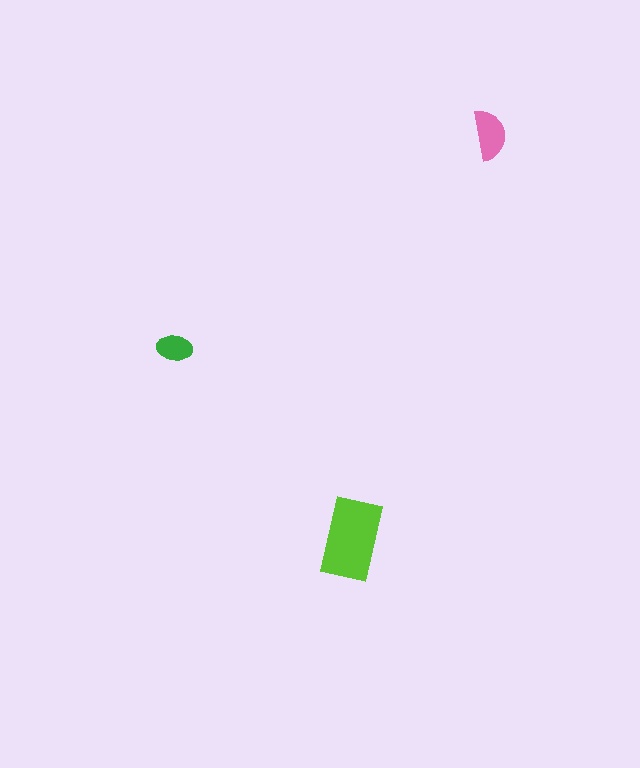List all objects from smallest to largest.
The green ellipse, the pink semicircle, the lime rectangle.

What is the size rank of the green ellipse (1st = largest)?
3rd.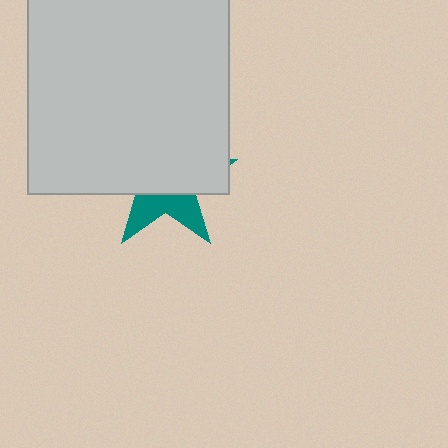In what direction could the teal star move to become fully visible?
The teal star could move down. That would shift it out from behind the light gray square entirely.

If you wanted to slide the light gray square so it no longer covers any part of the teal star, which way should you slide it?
Slide it up — that is the most direct way to separate the two shapes.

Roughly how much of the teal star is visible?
A small part of it is visible (roughly 33%).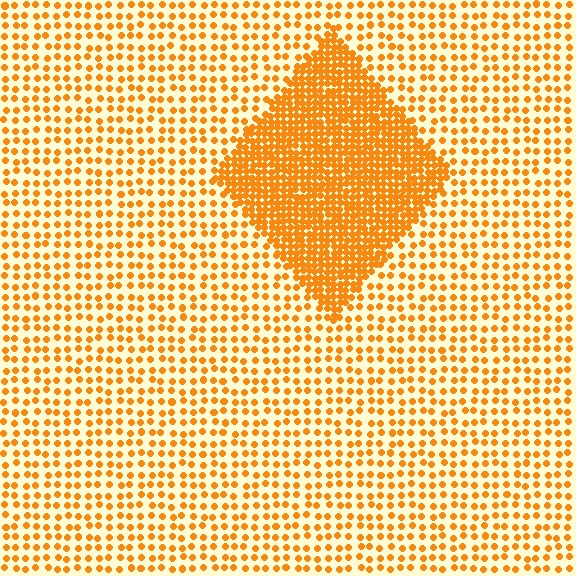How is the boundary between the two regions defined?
The boundary is defined by a change in element density (approximately 2.8x ratio). All elements are the same color, size, and shape.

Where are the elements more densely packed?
The elements are more densely packed inside the diamond boundary.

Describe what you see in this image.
The image contains small orange elements arranged at two different densities. A diamond-shaped region is visible where the elements are more densely packed than the surrounding area.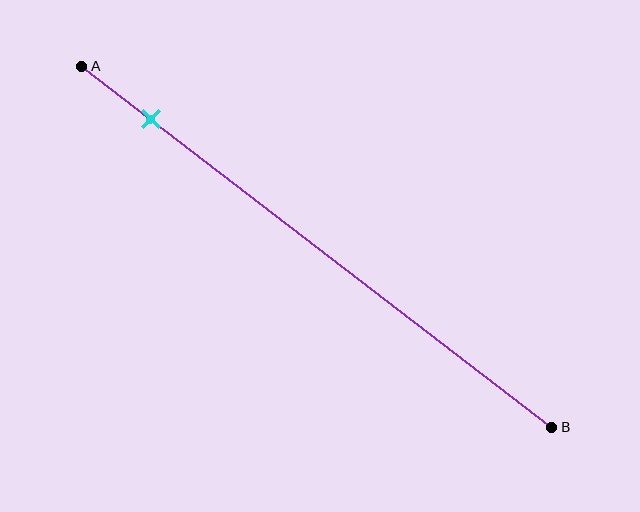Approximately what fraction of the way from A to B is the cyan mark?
The cyan mark is approximately 15% of the way from A to B.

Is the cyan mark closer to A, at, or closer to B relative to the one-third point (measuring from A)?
The cyan mark is closer to point A than the one-third point of segment AB.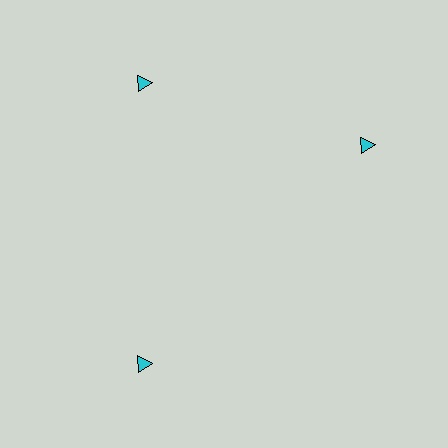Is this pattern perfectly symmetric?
No. The 3 cyan triangles are arranged in a ring, but one element near the 3 o'clock position is rotated out of alignment along the ring, breaking the 3-fold rotational symmetry.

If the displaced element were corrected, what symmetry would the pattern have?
It would have 3-fold rotational symmetry — the pattern would map onto itself every 120 degrees.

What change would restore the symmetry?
The symmetry would be restored by rotating it back into even spacing with its neighbors so that all 3 triangles sit at equal angles and equal distance from the center.